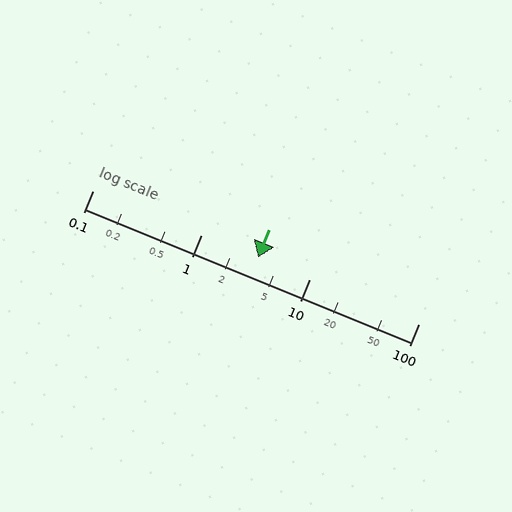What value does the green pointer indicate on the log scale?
The pointer indicates approximately 3.3.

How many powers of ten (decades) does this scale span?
The scale spans 3 decades, from 0.1 to 100.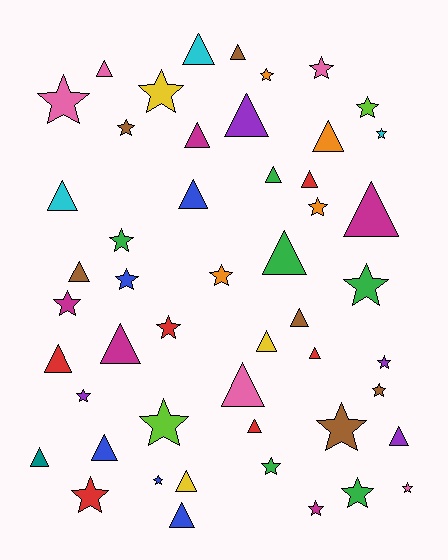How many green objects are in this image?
There are 6 green objects.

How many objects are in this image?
There are 50 objects.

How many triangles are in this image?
There are 25 triangles.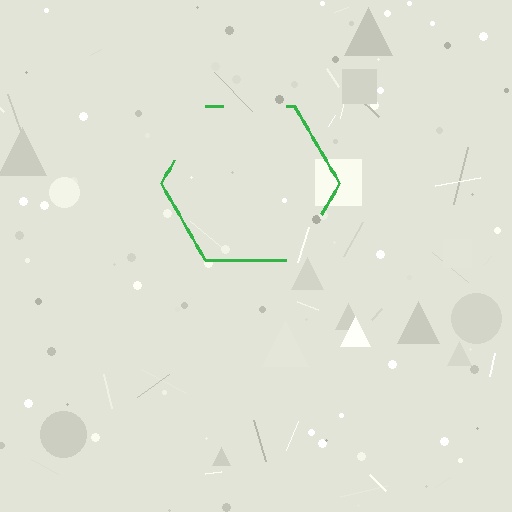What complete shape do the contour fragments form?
The contour fragments form a hexagon.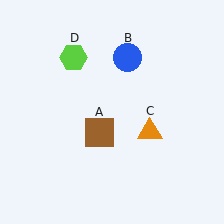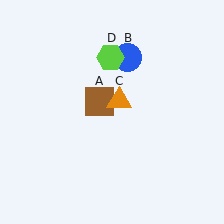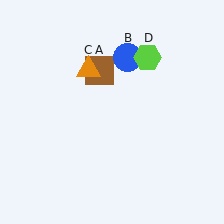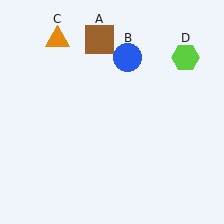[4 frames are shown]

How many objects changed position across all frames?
3 objects changed position: brown square (object A), orange triangle (object C), lime hexagon (object D).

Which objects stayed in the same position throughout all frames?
Blue circle (object B) remained stationary.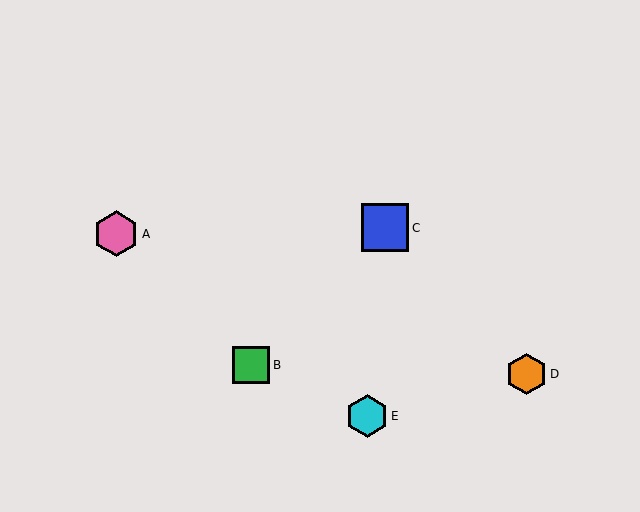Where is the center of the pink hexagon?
The center of the pink hexagon is at (116, 234).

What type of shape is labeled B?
Shape B is a green square.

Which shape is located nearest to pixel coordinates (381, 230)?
The blue square (labeled C) at (385, 228) is nearest to that location.